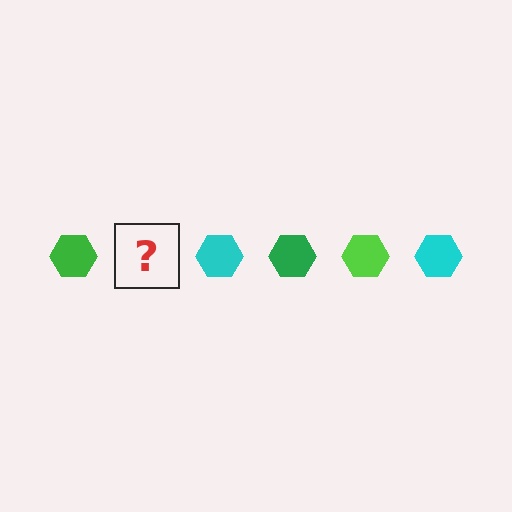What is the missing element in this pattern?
The missing element is a lime hexagon.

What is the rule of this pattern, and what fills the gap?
The rule is that the pattern cycles through green, lime, cyan hexagons. The gap should be filled with a lime hexagon.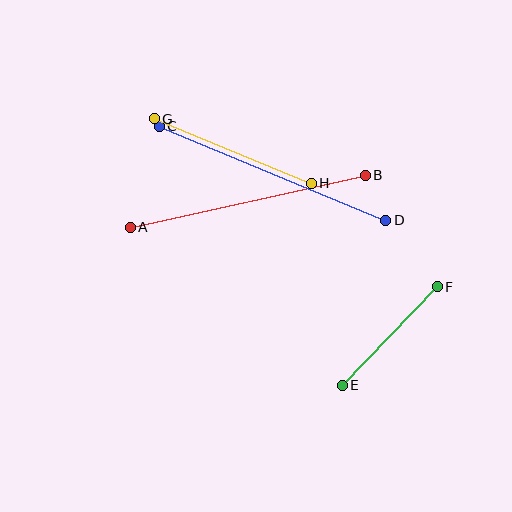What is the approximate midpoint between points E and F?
The midpoint is at approximately (390, 336) pixels.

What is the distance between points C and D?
The distance is approximately 245 pixels.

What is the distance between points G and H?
The distance is approximately 170 pixels.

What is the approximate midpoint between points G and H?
The midpoint is at approximately (233, 151) pixels.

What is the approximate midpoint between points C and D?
The midpoint is at approximately (273, 173) pixels.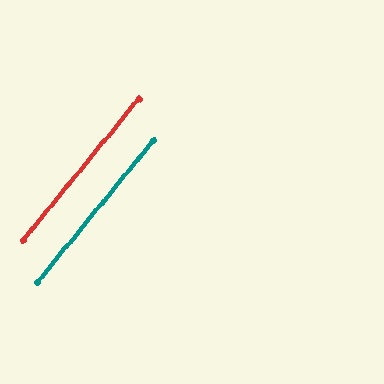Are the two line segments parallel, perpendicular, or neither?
Parallel — their directions differ by only 0.3°.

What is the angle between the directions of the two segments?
Approximately 0 degrees.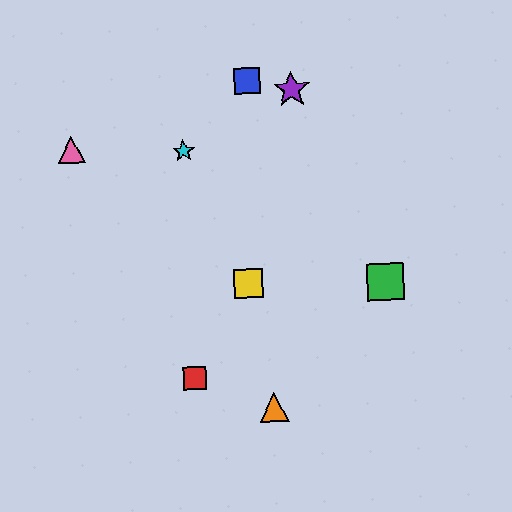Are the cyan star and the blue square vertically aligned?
No, the cyan star is at x≈184 and the blue square is at x≈247.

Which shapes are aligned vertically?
The red square, the cyan star are aligned vertically.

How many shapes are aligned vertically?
2 shapes (the red square, the cyan star) are aligned vertically.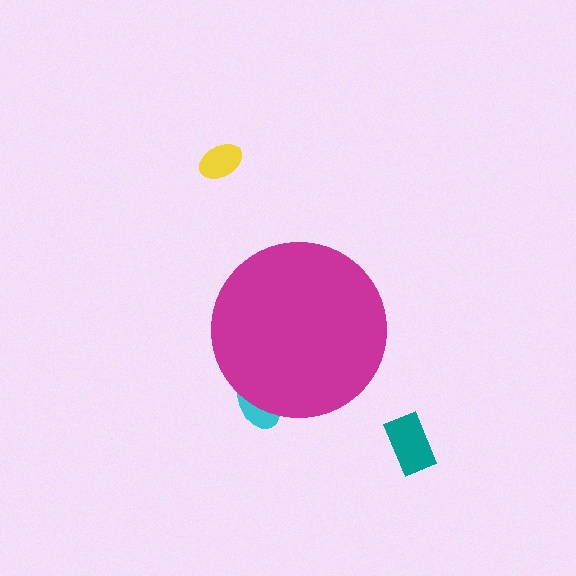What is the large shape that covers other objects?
A magenta circle.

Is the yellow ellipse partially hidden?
No, the yellow ellipse is fully visible.